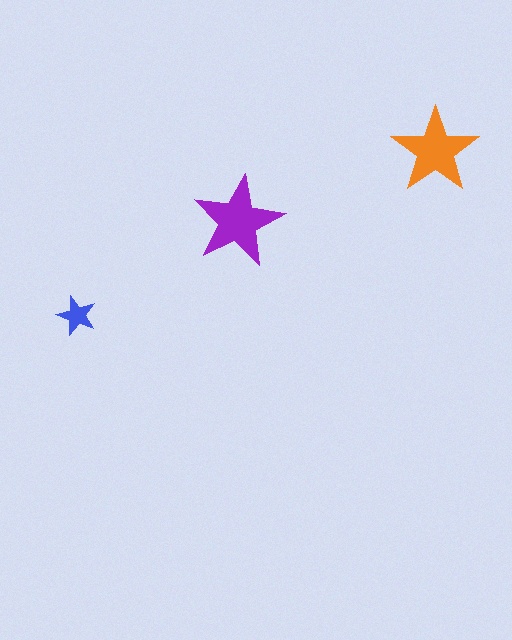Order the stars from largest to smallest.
the purple one, the orange one, the blue one.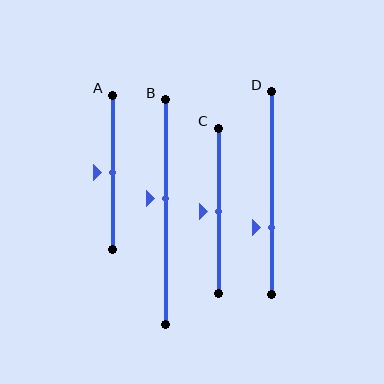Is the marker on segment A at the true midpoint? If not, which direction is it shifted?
Yes, the marker on segment A is at the true midpoint.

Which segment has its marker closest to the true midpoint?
Segment A has its marker closest to the true midpoint.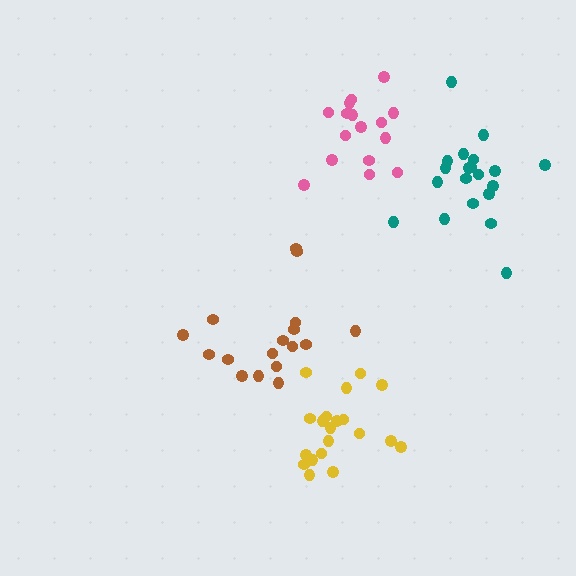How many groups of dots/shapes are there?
There are 4 groups.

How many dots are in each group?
Group 1: 20 dots, Group 2: 17 dots, Group 3: 16 dots, Group 4: 20 dots (73 total).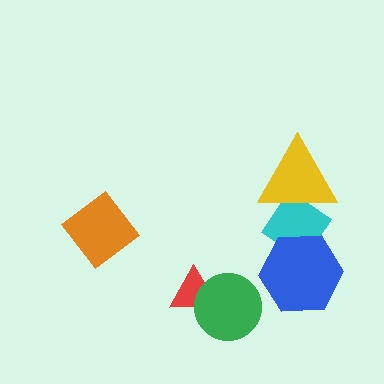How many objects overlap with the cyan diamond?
2 objects overlap with the cyan diamond.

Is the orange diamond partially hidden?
No, no other shape covers it.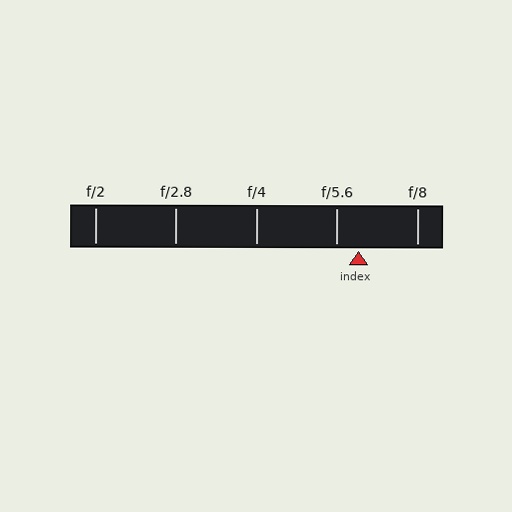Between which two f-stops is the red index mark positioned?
The index mark is between f/5.6 and f/8.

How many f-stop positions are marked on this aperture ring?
There are 5 f-stop positions marked.